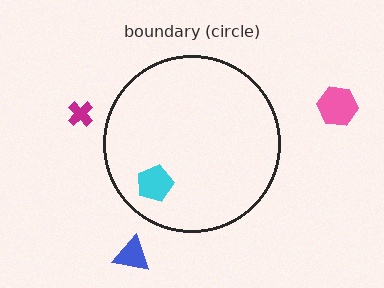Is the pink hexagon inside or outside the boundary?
Outside.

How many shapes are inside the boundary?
1 inside, 3 outside.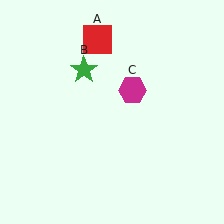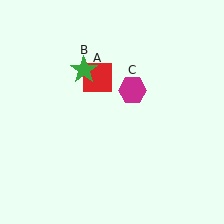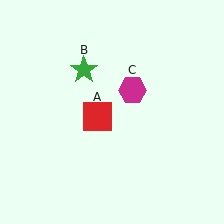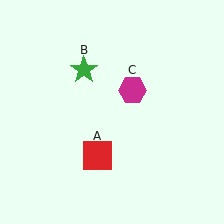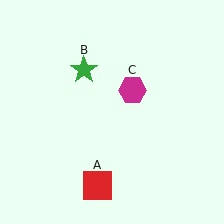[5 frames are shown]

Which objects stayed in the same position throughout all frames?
Green star (object B) and magenta hexagon (object C) remained stationary.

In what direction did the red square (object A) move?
The red square (object A) moved down.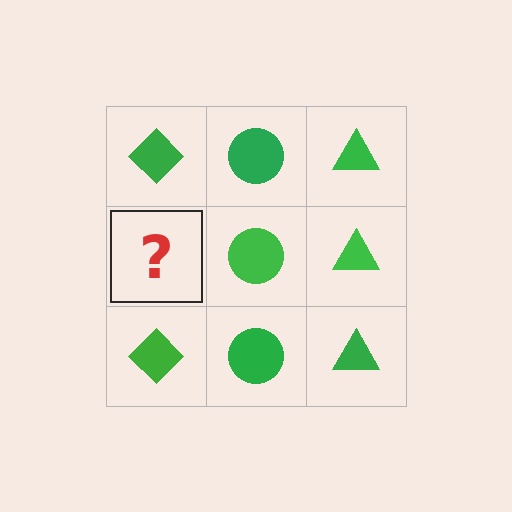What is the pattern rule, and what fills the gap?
The rule is that each column has a consistent shape. The gap should be filled with a green diamond.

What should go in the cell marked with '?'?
The missing cell should contain a green diamond.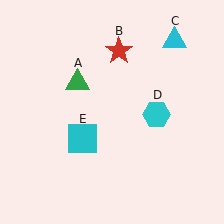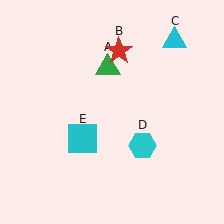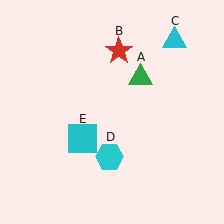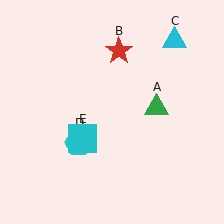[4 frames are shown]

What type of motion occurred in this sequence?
The green triangle (object A), cyan hexagon (object D) rotated clockwise around the center of the scene.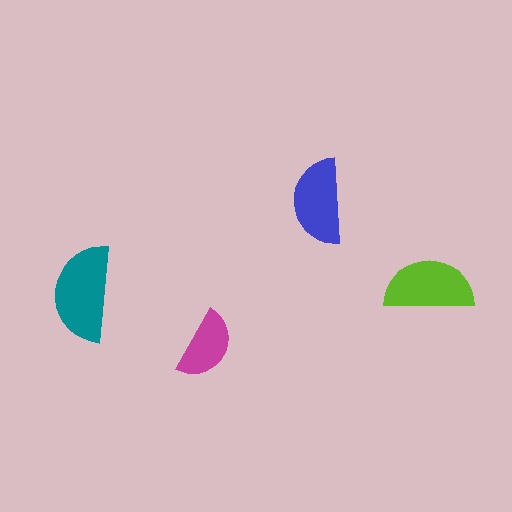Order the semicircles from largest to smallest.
the teal one, the lime one, the blue one, the magenta one.